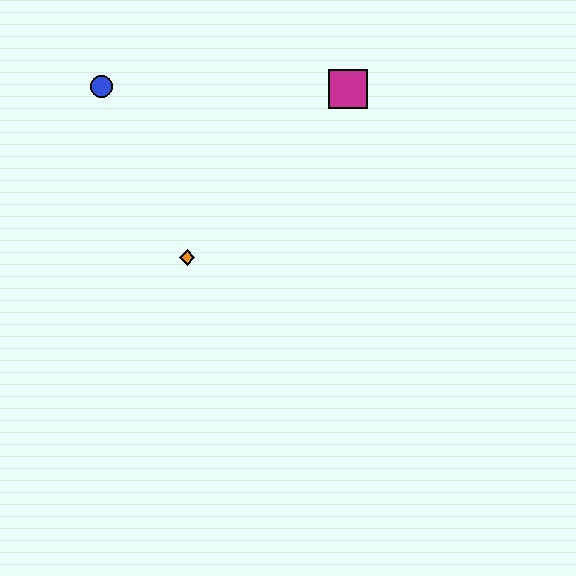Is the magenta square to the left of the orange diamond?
No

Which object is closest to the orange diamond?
The blue circle is closest to the orange diamond.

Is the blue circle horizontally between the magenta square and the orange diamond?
No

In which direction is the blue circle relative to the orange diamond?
The blue circle is above the orange diamond.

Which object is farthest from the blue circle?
The magenta square is farthest from the blue circle.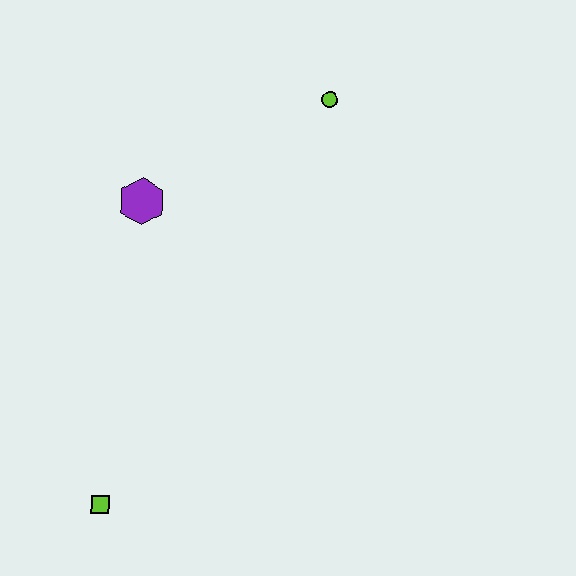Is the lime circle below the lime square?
No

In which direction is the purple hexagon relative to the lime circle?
The purple hexagon is to the left of the lime circle.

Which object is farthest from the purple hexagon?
The lime square is farthest from the purple hexagon.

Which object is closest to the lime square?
The purple hexagon is closest to the lime square.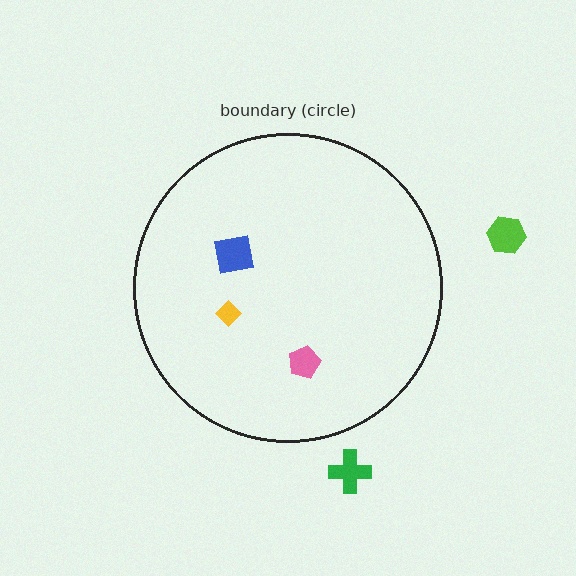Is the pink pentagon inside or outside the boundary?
Inside.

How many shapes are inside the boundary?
3 inside, 2 outside.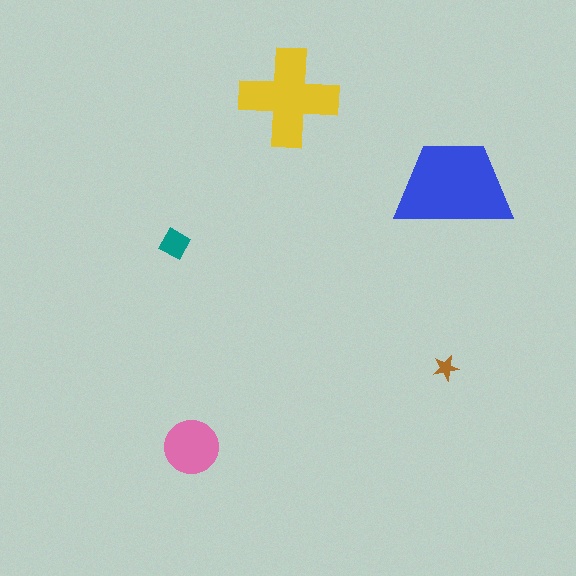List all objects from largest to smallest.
The blue trapezoid, the yellow cross, the pink circle, the teal diamond, the brown star.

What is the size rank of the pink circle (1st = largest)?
3rd.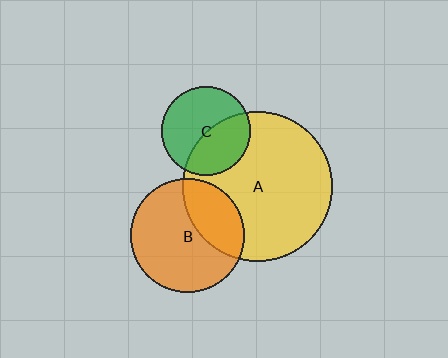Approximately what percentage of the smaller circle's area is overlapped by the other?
Approximately 40%.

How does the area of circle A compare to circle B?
Approximately 1.7 times.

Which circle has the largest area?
Circle A (yellow).